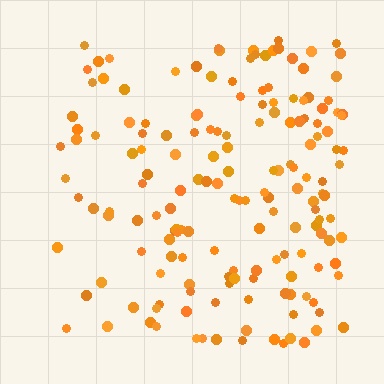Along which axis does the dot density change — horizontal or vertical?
Horizontal.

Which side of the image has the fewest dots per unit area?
The left.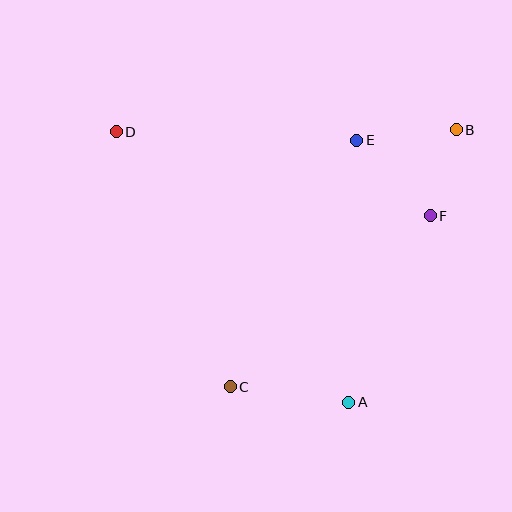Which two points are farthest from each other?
Points A and D are farthest from each other.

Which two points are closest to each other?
Points B and F are closest to each other.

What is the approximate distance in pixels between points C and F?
The distance between C and F is approximately 263 pixels.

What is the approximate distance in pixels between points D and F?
The distance between D and F is approximately 325 pixels.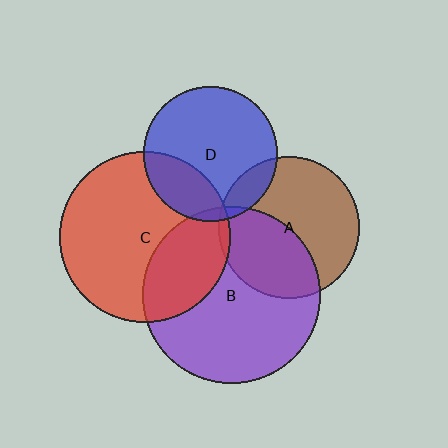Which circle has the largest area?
Circle B (purple).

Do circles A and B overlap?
Yes.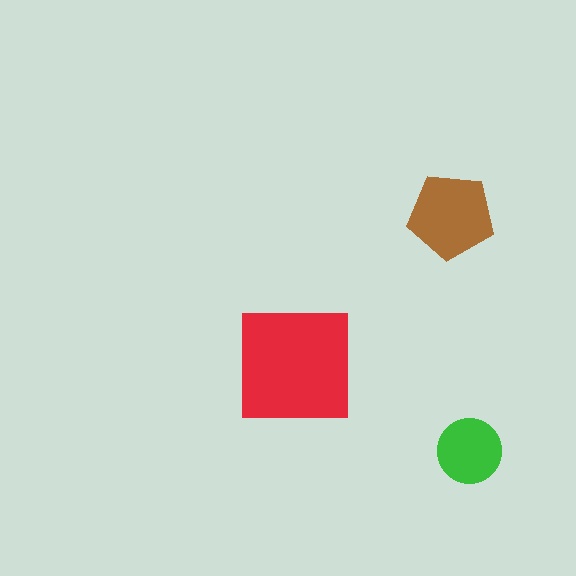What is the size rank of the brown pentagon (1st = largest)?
2nd.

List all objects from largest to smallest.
The red square, the brown pentagon, the green circle.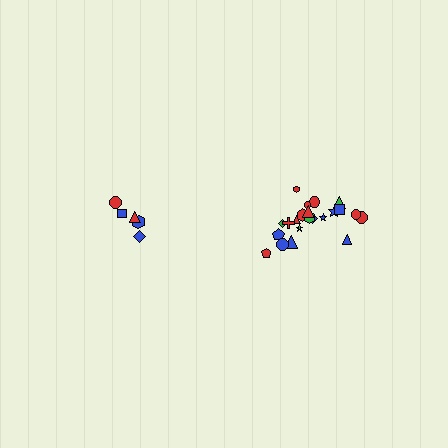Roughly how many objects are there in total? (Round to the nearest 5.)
Roughly 25 objects in total.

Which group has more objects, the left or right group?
The right group.